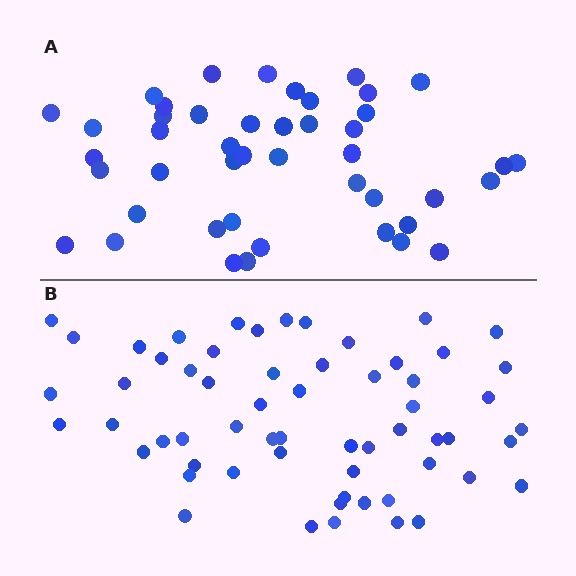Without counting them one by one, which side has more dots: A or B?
Region B (the bottom region) has more dots.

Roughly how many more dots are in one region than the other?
Region B has approximately 15 more dots than region A.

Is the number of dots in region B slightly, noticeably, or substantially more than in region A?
Region B has noticeably more, but not dramatically so. The ratio is roughly 1.3 to 1.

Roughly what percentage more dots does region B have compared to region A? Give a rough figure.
About 35% more.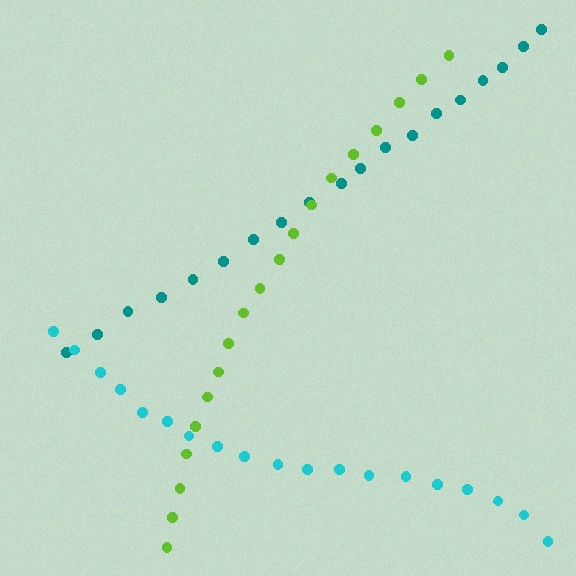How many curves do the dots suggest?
There are 3 distinct paths.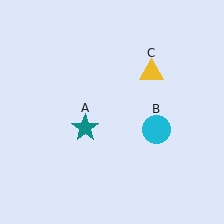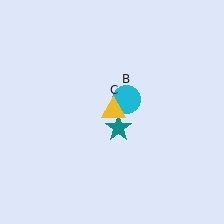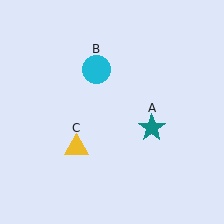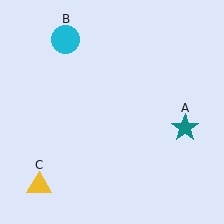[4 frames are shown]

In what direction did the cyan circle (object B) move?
The cyan circle (object B) moved up and to the left.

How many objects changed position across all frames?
3 objects changed position: teal star (object A), cyan circle (object B), yellow triangle (object C).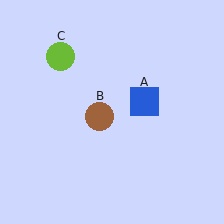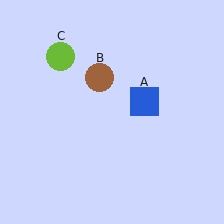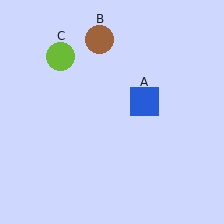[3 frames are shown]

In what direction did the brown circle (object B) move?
The brown circle (object B) moved up.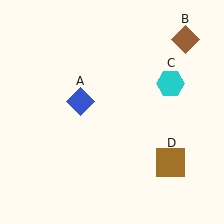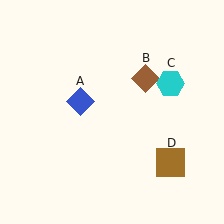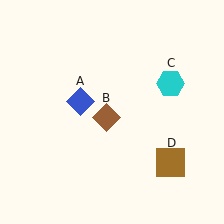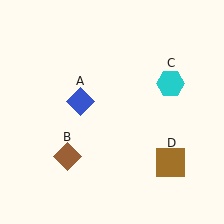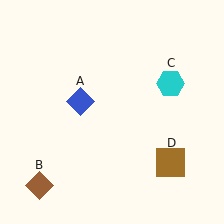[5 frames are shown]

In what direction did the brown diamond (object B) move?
The brown diamond (object B) moved down and to the left.